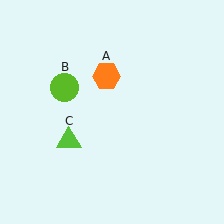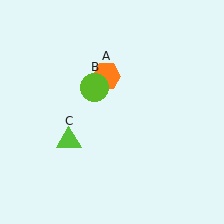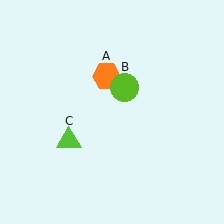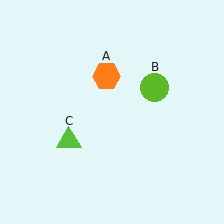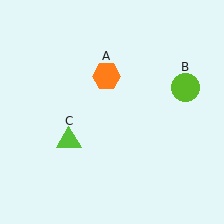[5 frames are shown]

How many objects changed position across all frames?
1 object changed position: lime circle (object B).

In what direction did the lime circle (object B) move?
The lime circle (object B) moved right.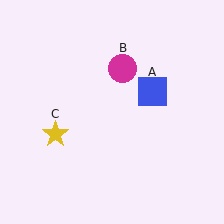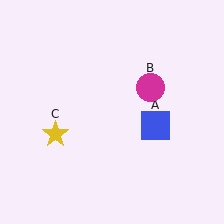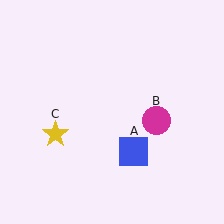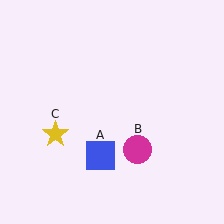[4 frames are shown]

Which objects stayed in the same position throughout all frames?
Yellow star (object C) remained stationary.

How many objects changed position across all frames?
2 objects changed position: blue square (object A), magenta circle (object B).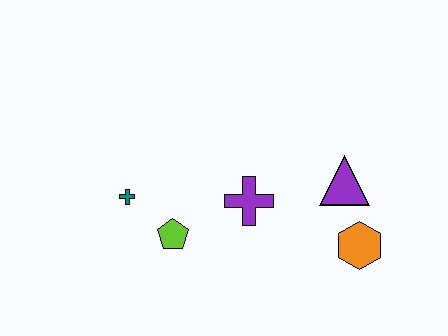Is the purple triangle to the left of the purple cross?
No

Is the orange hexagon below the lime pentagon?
Yes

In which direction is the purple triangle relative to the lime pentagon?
The purple triangle is to the right of the lime pentagon.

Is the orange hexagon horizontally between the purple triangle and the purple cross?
No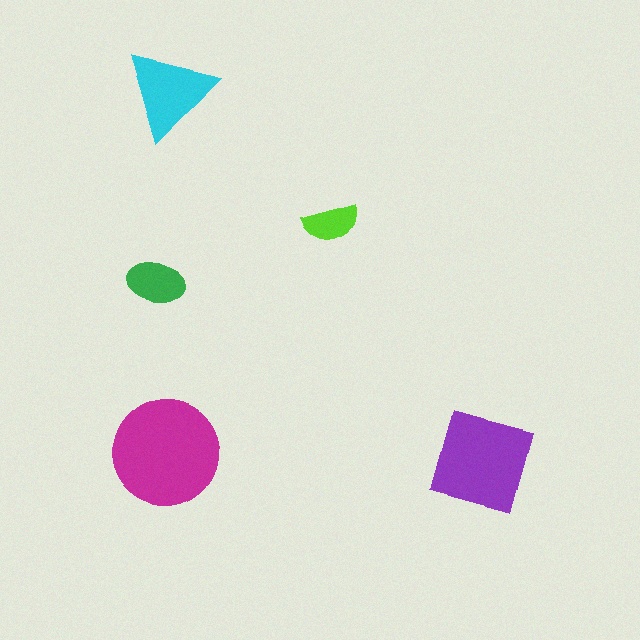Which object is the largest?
The magenta circle.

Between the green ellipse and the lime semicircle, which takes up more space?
The green ellipse.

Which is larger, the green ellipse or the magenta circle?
The magenta circle.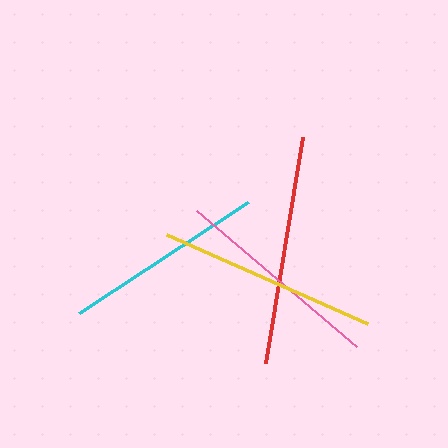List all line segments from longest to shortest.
From longest to shortest: red, yellow, pink, cyan.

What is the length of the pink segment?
The pink segment is approximately 210 pixels long.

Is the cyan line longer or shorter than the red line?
The red line is longer than the cyan line.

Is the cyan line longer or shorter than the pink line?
The pink line is longer than the cyan line.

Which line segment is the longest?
The red line is the longest at approximately 229 pixels.